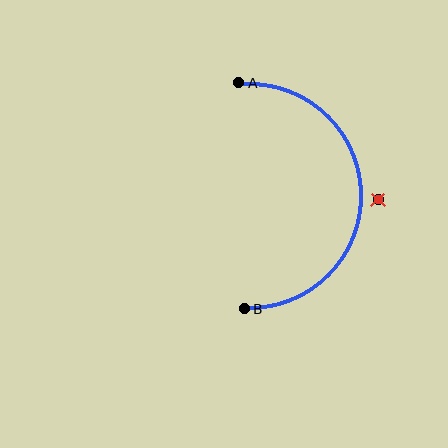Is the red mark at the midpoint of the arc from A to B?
No — the red mark does not lie on the arc at all. It sits slightly outside the curve.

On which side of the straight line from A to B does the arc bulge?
The arc bulges to the right of the straight line connecting A and B.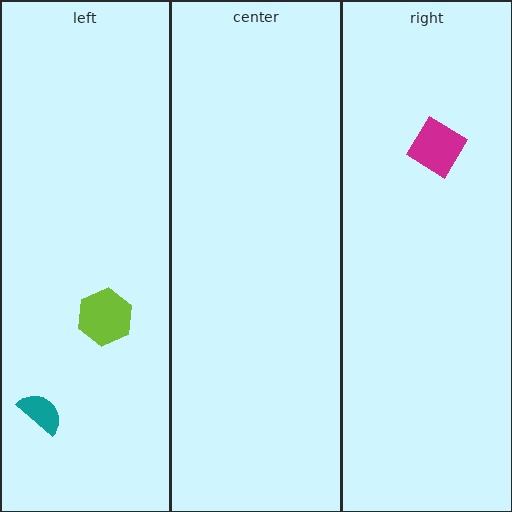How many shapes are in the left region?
2.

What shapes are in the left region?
The lime hexagon, the teal semicircle.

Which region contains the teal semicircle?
The left region.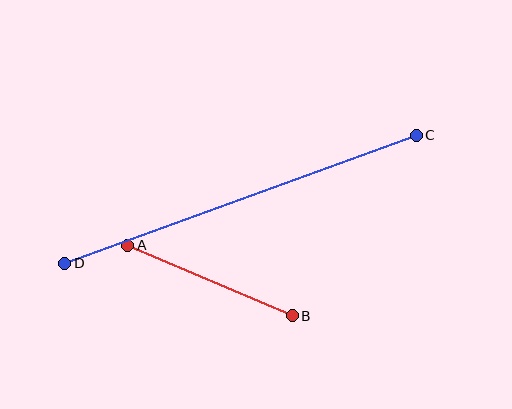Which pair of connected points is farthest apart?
Points C and D are farthest apart.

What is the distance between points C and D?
The distance is approximately 374 pixels.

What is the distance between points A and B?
The distance is approximately 179 pixels.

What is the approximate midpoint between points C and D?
The midpoint is at approximately (241, 199) pixels.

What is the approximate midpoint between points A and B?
The midpoint is at approximately (210, 281) pixels.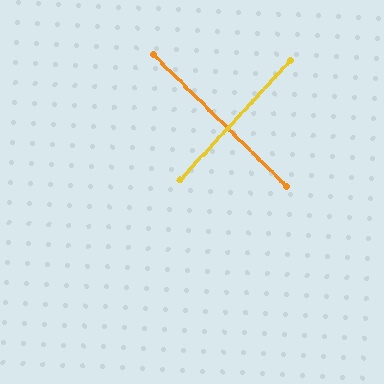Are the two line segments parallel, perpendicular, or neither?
Perpendicular — they meet at approximately 88°.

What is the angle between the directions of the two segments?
Approximately 88 degrees.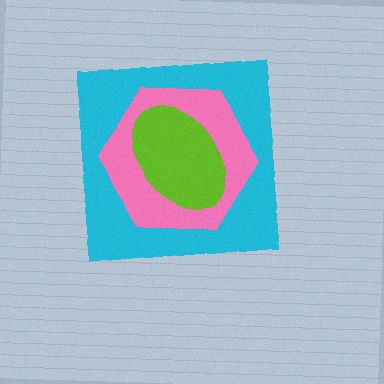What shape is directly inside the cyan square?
The pink hexagon.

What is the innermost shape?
The lime ellipse.